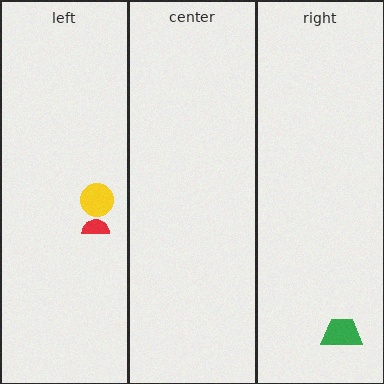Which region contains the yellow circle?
The left region.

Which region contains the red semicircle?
The left region.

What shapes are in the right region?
The green trapezoid.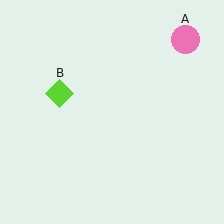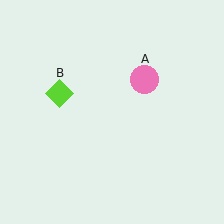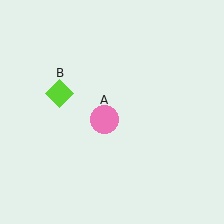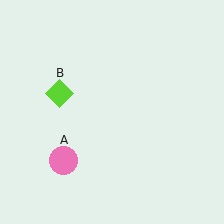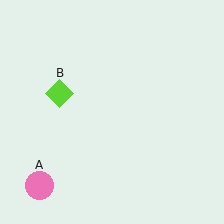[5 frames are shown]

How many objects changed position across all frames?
1 object changed position: pink circle (object A).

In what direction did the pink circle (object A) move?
The pink circle (object A) moved down and to the left.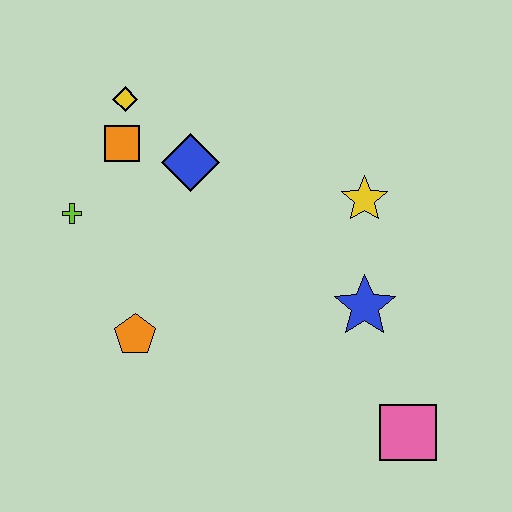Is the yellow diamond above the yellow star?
Yes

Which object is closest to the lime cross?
The orange square is closest to the lime cross.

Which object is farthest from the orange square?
The pink square is farthest from the orange square.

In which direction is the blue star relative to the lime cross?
The blue star is to the right of the lime cross.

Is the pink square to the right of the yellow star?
Yes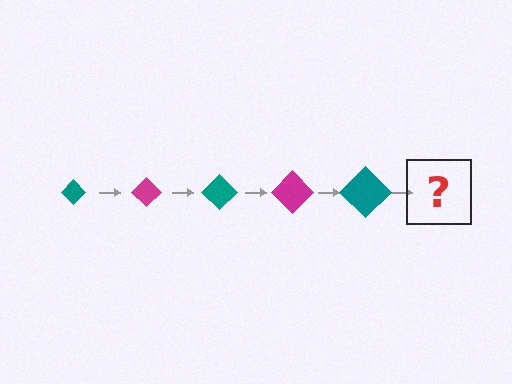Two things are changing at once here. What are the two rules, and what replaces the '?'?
The two rules are that the diamond grows larger each step and the color cycles through teal and magenta. The '?' should be a magenta diamond, larger than the previous one.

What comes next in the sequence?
The next element should be a magenta diamond, larger than the previous one.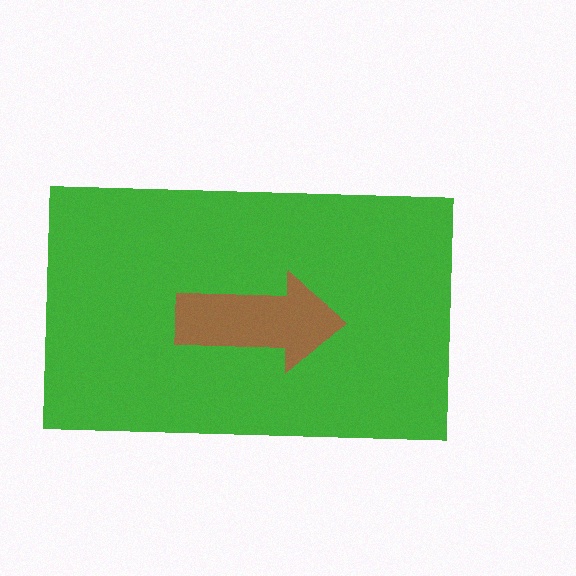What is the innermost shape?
The brown arrow.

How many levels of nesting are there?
2.